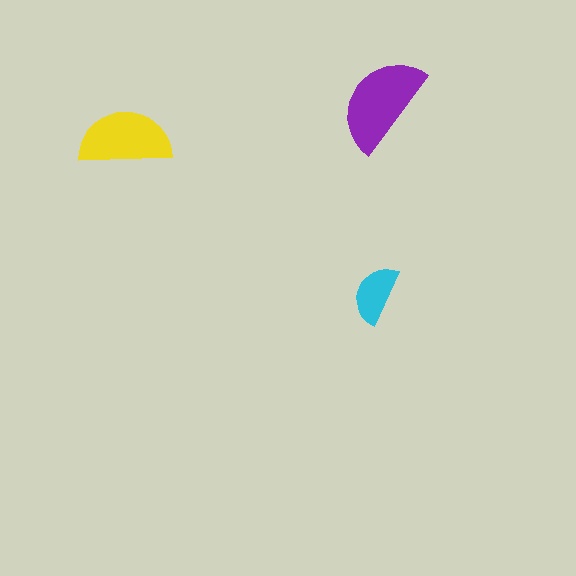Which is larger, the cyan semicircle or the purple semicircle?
The purple one.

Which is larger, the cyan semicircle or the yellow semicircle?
The yellow one.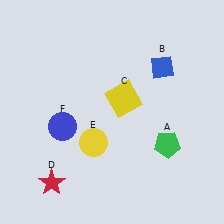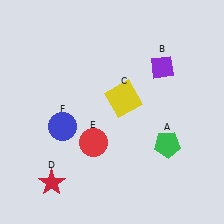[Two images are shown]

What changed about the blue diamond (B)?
In Image 1, B is blue. In Image 2, it changed to purple.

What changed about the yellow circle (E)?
In Image 1, E is yellow. In Image 2, it changed to red.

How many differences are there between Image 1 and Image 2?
There are 2 differences between the two images.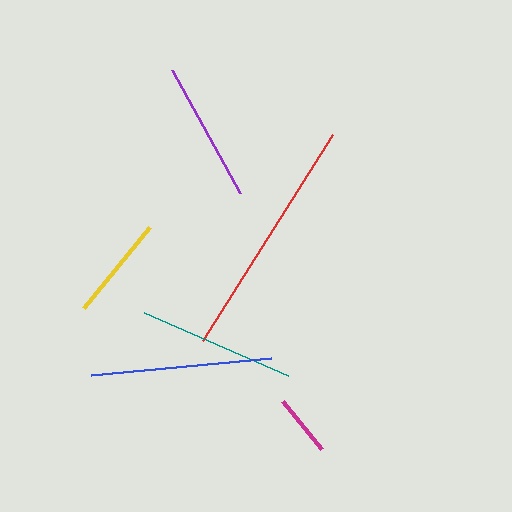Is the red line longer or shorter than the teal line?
The red line is longer than the teal line.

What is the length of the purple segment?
The purple segment is approximately 141 pixels long.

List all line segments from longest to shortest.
From longest to shortest: red, blue, teal, purple, yellow, magenta.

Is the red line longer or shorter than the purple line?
The red line is longer than the purple line.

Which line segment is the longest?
The red line is the longest at approximately 243 pixels.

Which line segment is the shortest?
The magenta line is the shortest at approximately 62 pixels.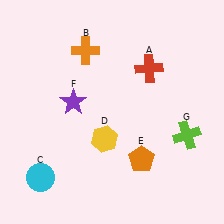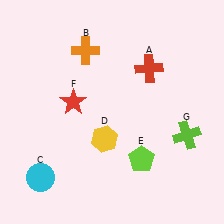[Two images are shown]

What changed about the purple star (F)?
In Image 1, F is purple. In Image 2, it changed to red.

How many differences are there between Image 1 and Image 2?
There are 2 differences between the two images.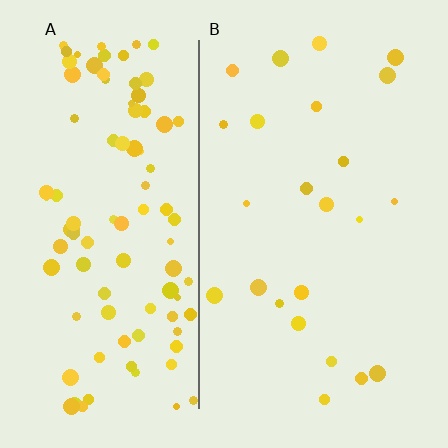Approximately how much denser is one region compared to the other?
Approximately 4.1× — region A over region B.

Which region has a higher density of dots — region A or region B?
A (the left).